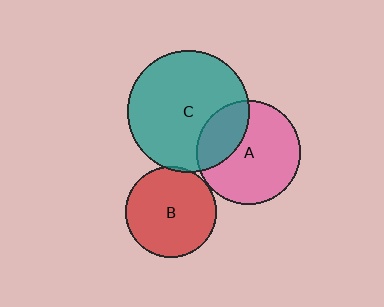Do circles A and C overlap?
Yes.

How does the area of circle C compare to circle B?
Approximately 1.8 times.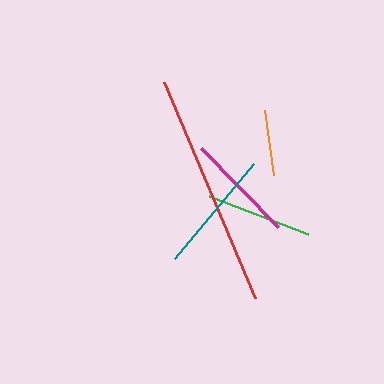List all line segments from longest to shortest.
From longest to shortest: red, teal, magenta, green, orange.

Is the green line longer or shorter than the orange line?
The green line is longer than the orange line.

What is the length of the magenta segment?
The magenta segment is approximately 110 pixels long.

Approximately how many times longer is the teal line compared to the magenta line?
The teal line is approximately 1.1 times the length of the magenta line.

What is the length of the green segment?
The green segment is approximately 107 pixels long.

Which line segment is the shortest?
The orange line is the shortest at approximately 66 pixels.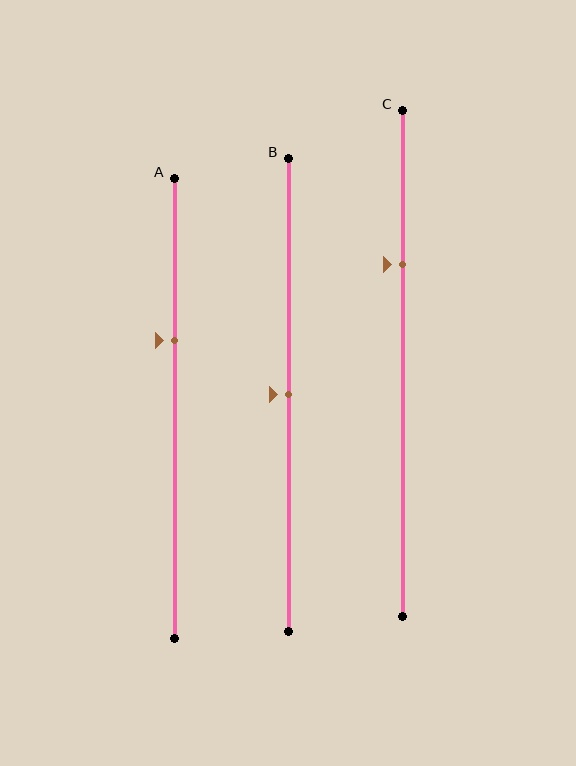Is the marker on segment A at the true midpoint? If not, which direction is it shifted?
No, the marker on segment A is shifted upward by about 15% of the segment length.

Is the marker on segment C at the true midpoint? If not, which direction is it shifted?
No, the marker on segment C is shifted upward by about 20% of the segment length.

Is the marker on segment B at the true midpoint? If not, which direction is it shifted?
Yes, the marker on segment B is at the true midpoint.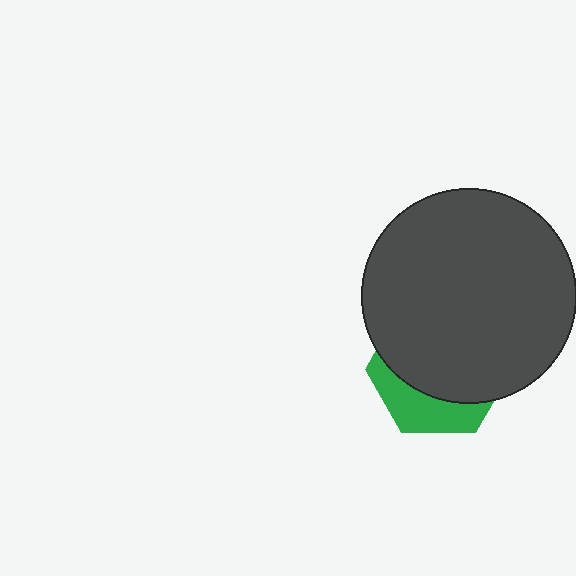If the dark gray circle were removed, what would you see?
You would see the complete green hexagon.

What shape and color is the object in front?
The object in front is a dark gray circle.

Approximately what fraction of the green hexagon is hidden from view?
Roughly 70% of the green hexagon is hidden behind the dark gray circle.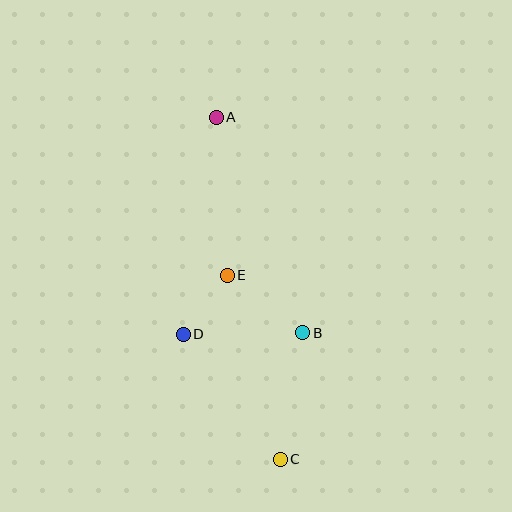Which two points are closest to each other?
Points D and E are closest to each other.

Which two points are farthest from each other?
Points A and C are farthest from each other.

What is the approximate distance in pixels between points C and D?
The distance between C and D is approximately 158 pixels.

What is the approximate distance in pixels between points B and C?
The distance between B and C is approximately 128 pixels.